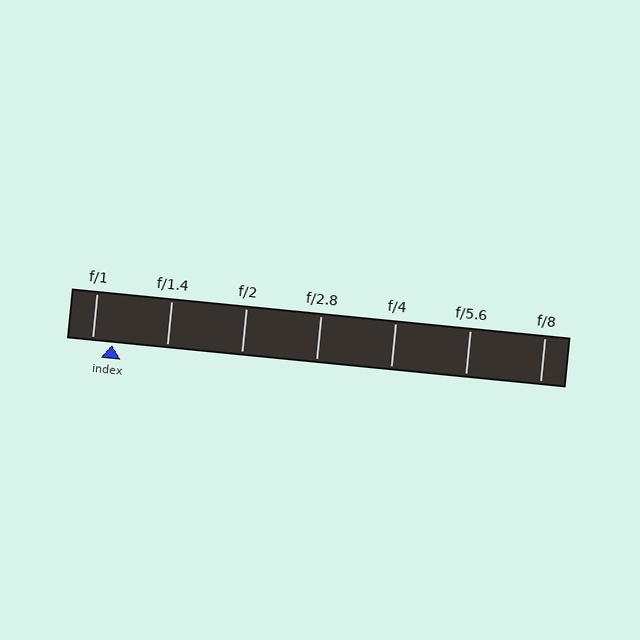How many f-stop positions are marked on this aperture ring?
There are 7 f-stop positions marked.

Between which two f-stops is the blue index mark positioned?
The index mark is between f/1 and f/1.4.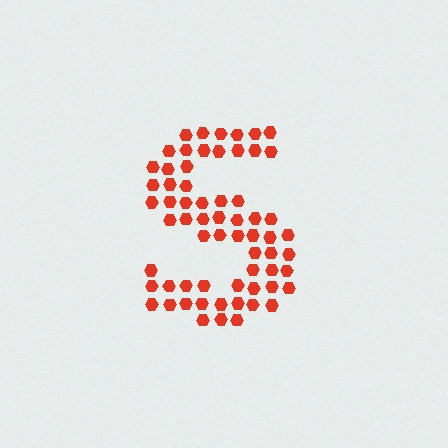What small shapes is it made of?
It is made of small hexagons.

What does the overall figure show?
The overall figure shows the letter S.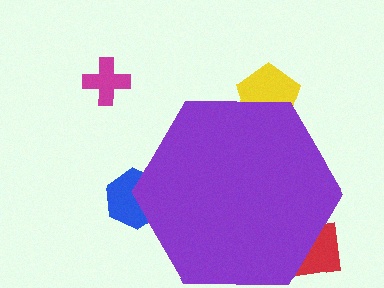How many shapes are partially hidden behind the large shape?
3 shapes are partially hidden.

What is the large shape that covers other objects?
A purple hexagon.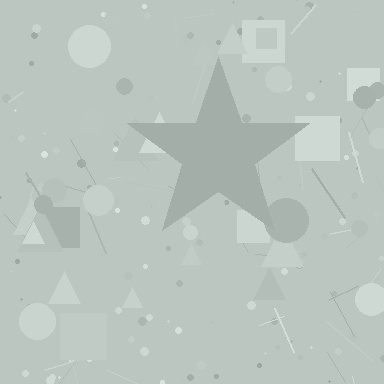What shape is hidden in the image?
A star is hidden in the image.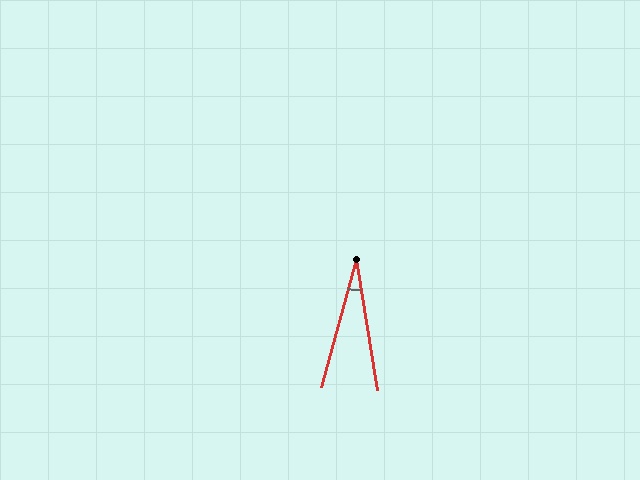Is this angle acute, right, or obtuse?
It is acute.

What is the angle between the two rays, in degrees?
Approximately 24 degrees.